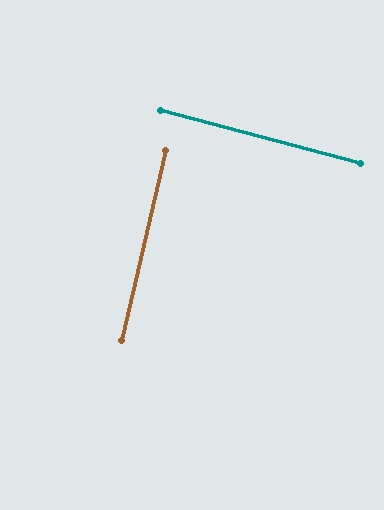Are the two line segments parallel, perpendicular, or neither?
Perpendicular — they meet at approximately 88°.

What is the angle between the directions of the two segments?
Approximately 88 degrees.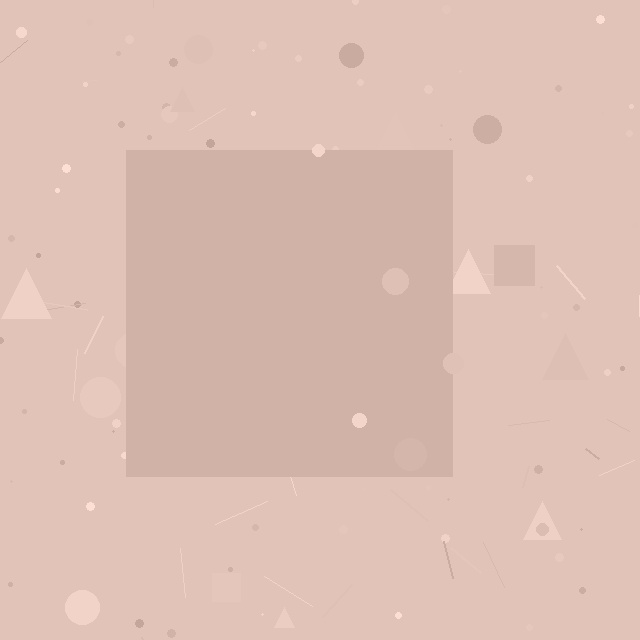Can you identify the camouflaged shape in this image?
The camouflaged shape is a square.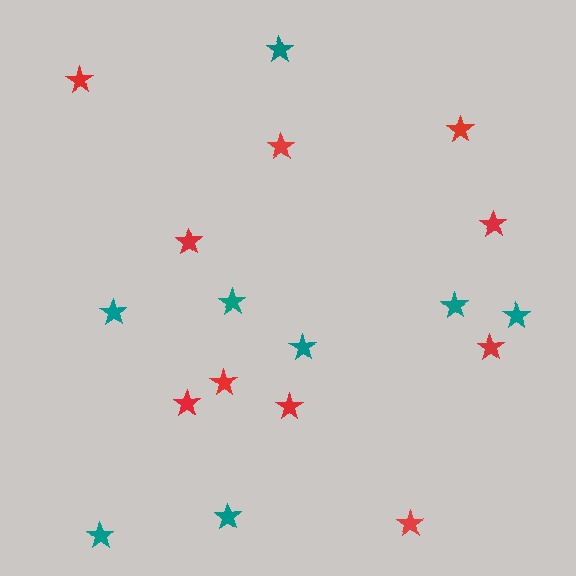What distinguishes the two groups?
There are 2 groups: one group of teal stars (8) and one group of red stars (10).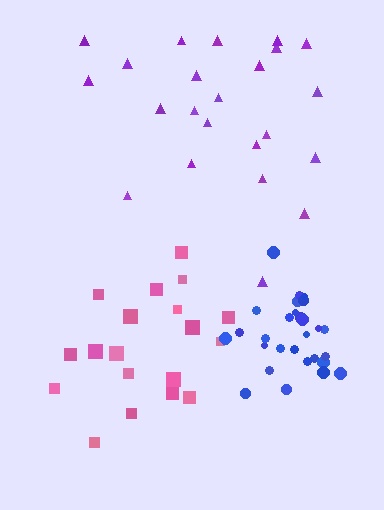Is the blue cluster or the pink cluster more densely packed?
Blue.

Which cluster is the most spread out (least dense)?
Purple.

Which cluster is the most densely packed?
Blue.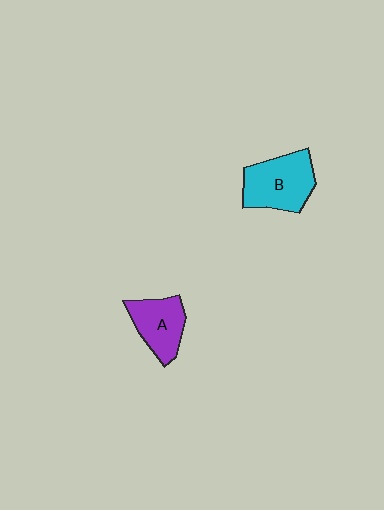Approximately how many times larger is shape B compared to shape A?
Approximately 1.3 times.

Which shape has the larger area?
Shape B (cyan).